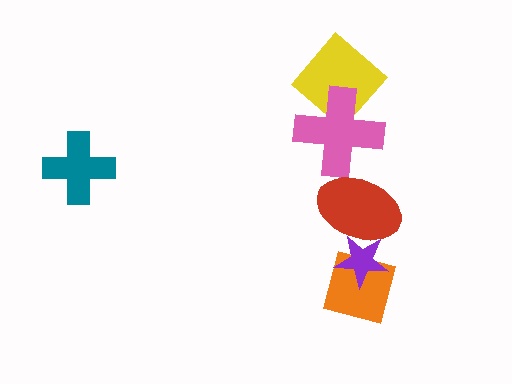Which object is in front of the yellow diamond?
The pink cross is in front of the yellow diamond.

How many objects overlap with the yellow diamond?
1 object overlaps with the yellow diamond.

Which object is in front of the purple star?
The red ellipse is in front of the purple star.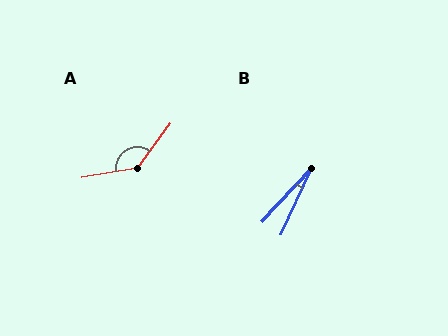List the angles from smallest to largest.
B (18°), A (137°).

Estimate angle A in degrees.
Approximately 137 degrees.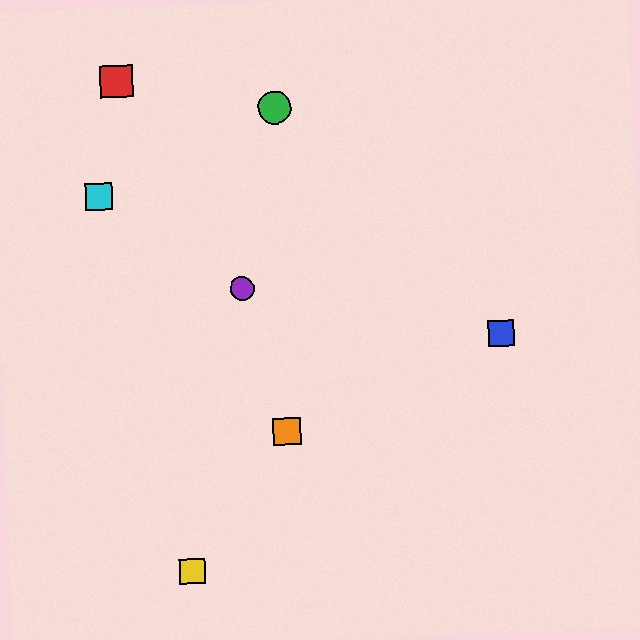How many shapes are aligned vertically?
2 shapes (the green circle, the orange square) are aligned vertically.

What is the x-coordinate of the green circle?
The green circle is at x≈274.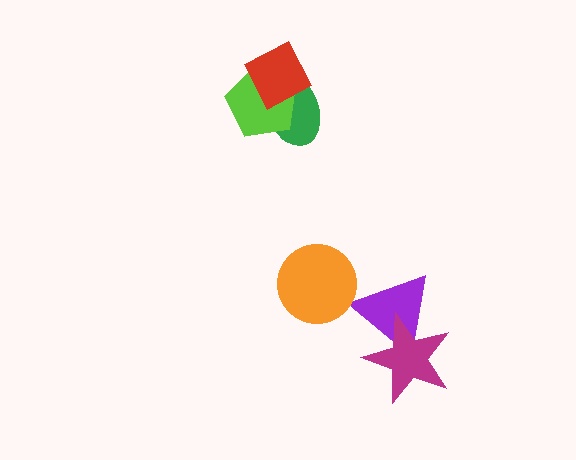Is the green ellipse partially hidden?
Yes, it is partially covered by another shape.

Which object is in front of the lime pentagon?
The red diamond is in front of the lime pentagon.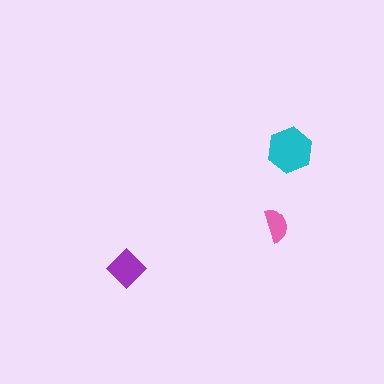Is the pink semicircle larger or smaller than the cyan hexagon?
Smaller.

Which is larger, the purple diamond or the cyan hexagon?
The cyan hexagon.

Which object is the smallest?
The pink semicircle.